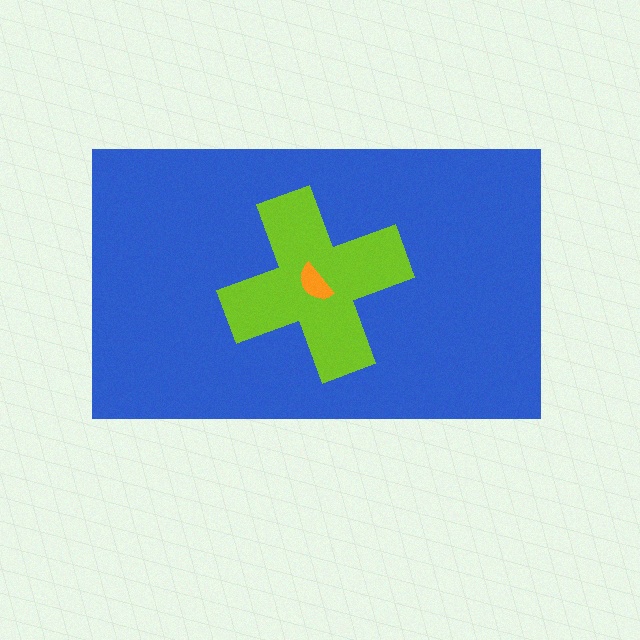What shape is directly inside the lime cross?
The orange semicircle.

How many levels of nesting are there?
3.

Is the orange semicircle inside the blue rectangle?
Yes.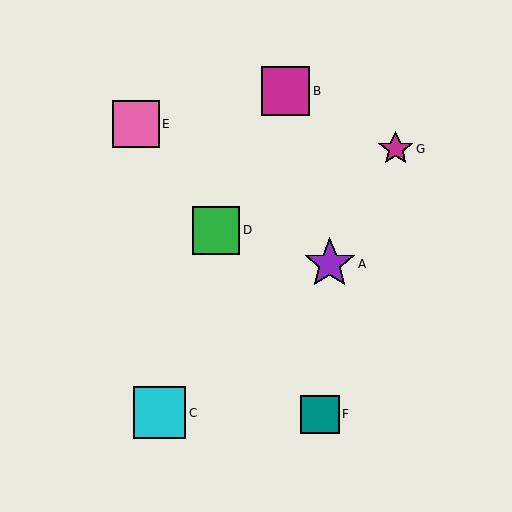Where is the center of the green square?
The center of the green square is at (216, 230).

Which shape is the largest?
The cyan square (labeled C) is the largest.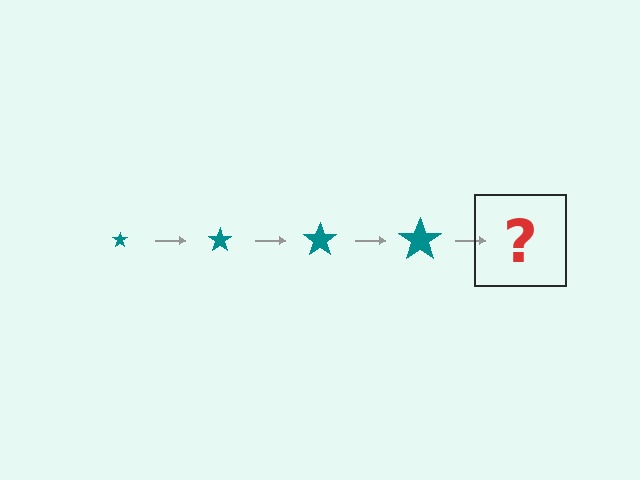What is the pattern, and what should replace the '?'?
The pattern is that the star gets progressively larger each step. The '?' should be a teal star, larger than the previous one.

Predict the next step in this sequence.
The next step is a teal star, larger than the previous one.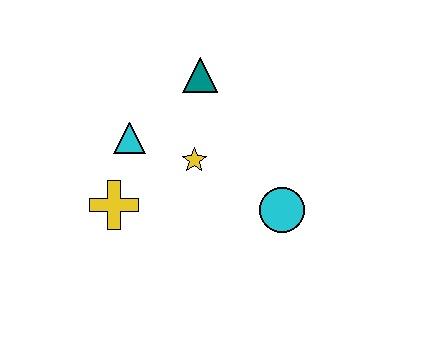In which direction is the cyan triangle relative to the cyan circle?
The cyan triangle is to the left of the cyan circle.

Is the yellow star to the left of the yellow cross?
No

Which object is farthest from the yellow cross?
The cyan circle is farthest from the yellow cross.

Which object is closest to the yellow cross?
The cyan triangle is closest to the yellow cross.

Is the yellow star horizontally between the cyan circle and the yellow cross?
Yes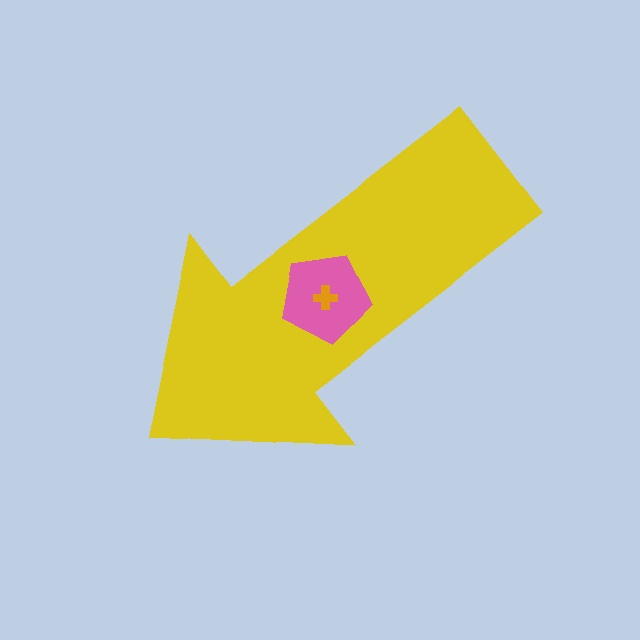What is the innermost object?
The orange cross.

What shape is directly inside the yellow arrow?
The pink pentagon.